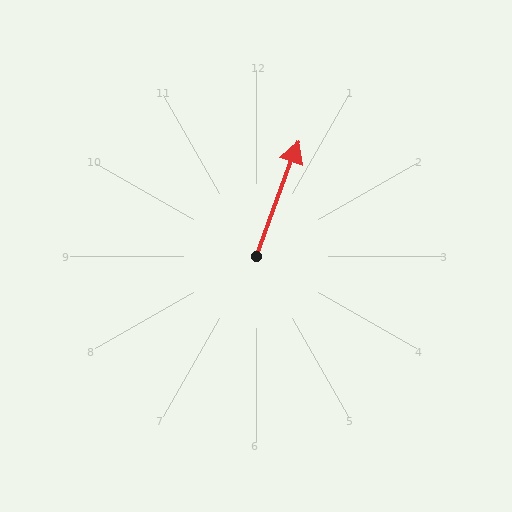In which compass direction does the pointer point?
North.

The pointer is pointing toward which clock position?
Roughly 1 o'clock.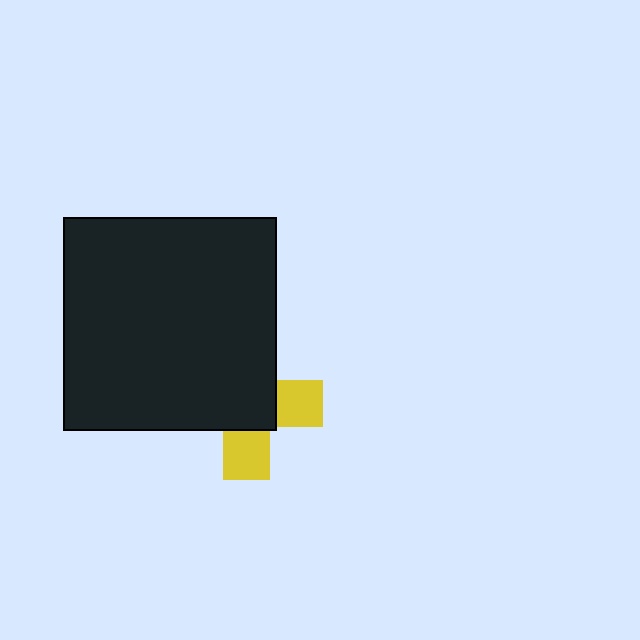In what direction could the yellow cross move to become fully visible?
The yellow cross could move toward the lower-right. That would shift it out from behind the black square entirely.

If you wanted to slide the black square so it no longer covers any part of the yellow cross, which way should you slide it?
Slide it toward the upper-left — that is the most direct way to separate the two shapes.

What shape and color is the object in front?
The object in front is a black square.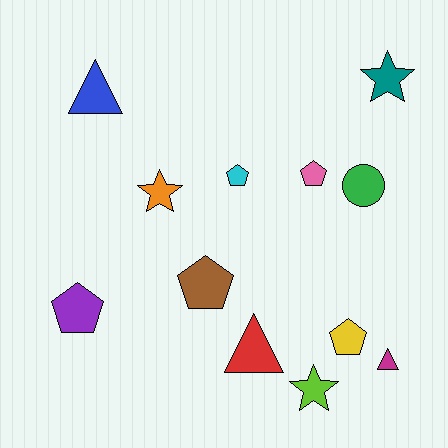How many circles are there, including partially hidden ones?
There is 1 circle.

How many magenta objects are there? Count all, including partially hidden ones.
There is 1 magenta object.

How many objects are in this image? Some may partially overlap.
There are 12 objects.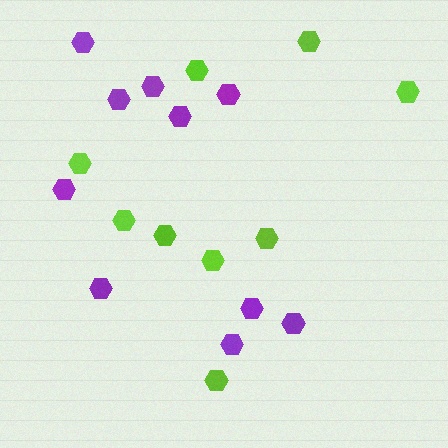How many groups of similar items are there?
There are 2 groups: one group of purple hexagons (10) and one group of lime hexagons (9).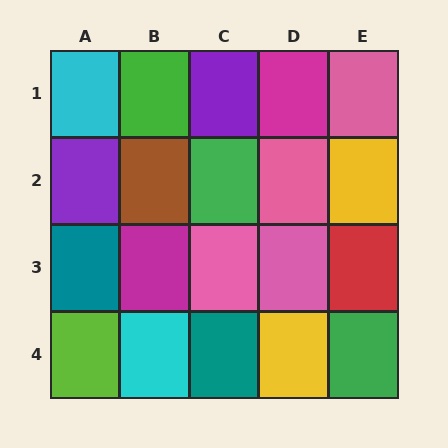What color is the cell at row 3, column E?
Red.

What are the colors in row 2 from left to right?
Purple, brown, green, pink, yellow.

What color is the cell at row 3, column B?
Magenta.